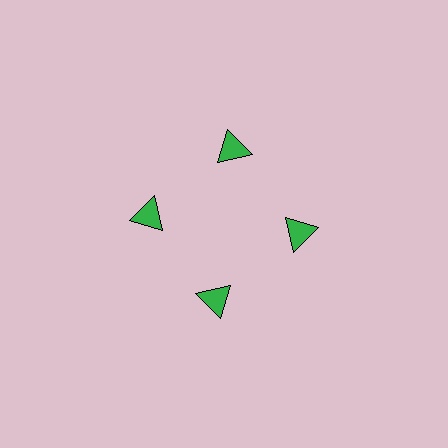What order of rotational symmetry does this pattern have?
This pattern has 4-fold rotational symmetry.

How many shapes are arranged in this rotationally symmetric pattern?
There are 4 shapes, arranged in 4 groups of 1.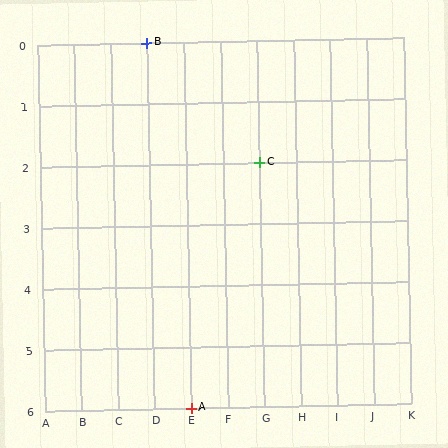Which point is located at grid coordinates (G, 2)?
Point C is at (G, 2).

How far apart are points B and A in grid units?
Points B and A are 1 column and 6 rows apart (about 6.1 grid units diagonally).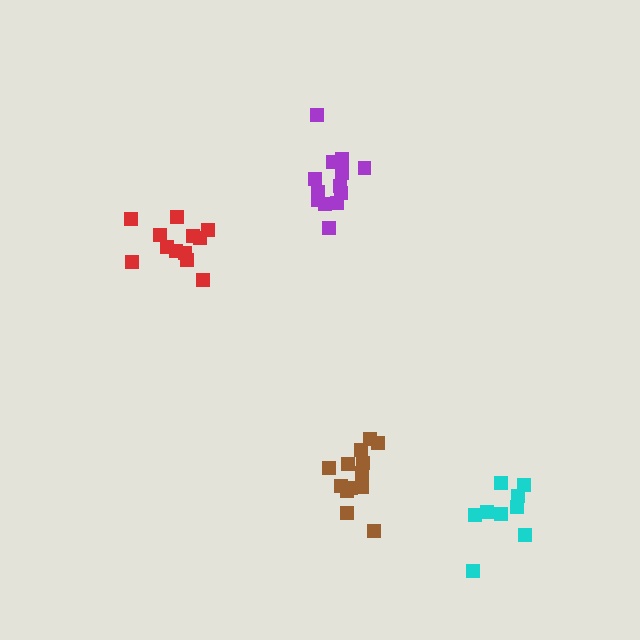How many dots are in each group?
Group 1: 12 dots, Group 2: 13 dots, Group 3: 13 dots, Group 4: 10 dots (48 total).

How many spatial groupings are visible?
There are 4 spatial groupings.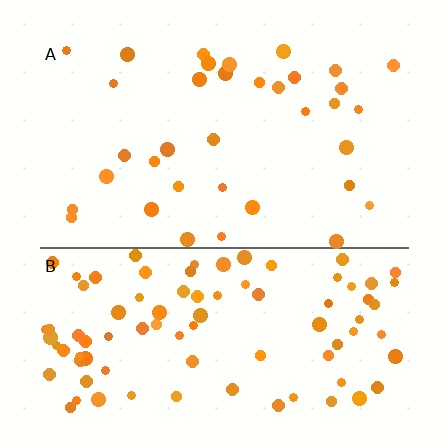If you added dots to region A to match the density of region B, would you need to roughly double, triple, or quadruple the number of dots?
Approximately triple.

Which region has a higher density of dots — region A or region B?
B (the bottom).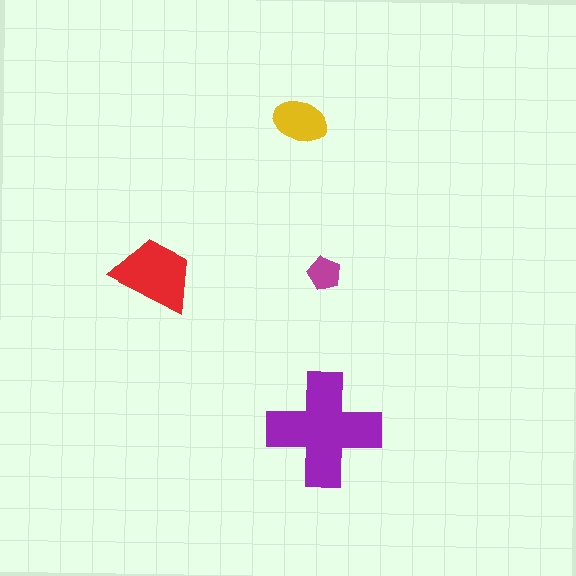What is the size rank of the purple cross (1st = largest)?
1st.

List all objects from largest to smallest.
The purple cross, the red trapezoid, the yellow ellipse, the magenta pentagon.